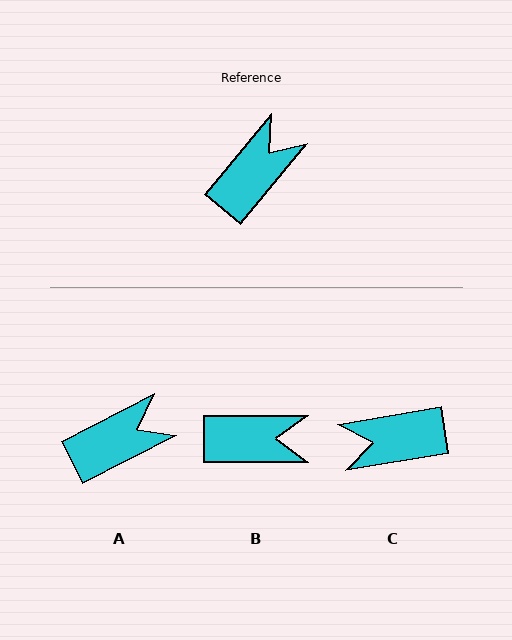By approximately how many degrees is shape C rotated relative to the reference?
Approximately 139 degrees counter-clockwise.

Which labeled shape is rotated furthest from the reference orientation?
C, about 139 degrees away.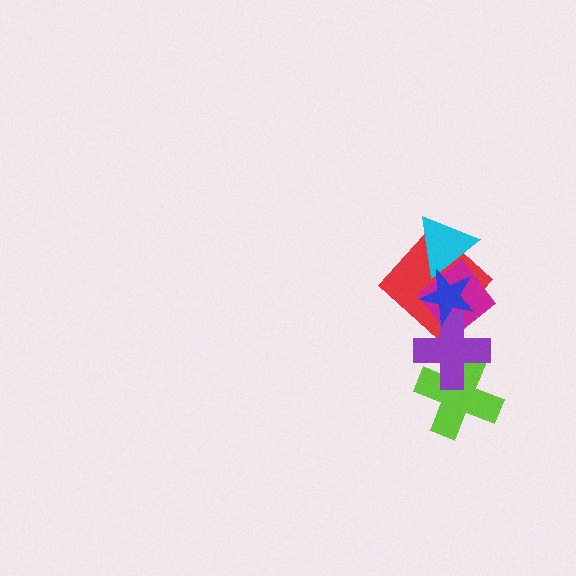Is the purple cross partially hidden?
Yes, it is partially covered by another shape.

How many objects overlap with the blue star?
4 objects overlap with the blue star.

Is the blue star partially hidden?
No, no other shape covers it.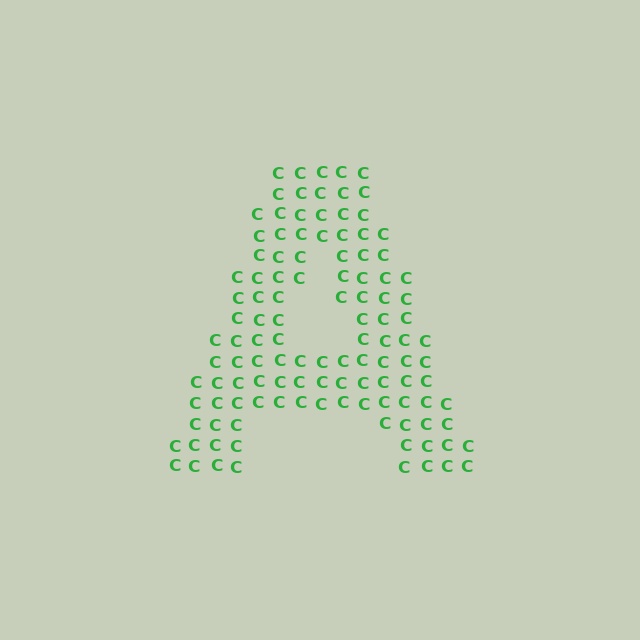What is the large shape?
The large shape is the letter A.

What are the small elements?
The small elements are letter C's.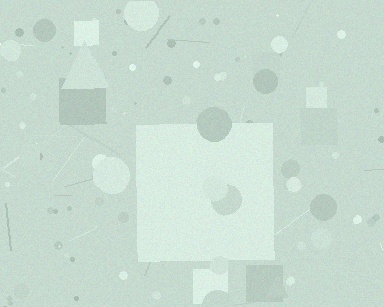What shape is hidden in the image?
A square is hidden in the image.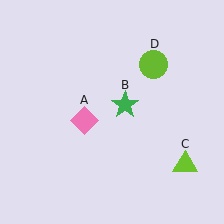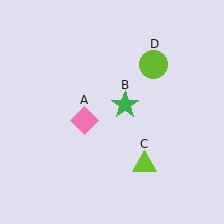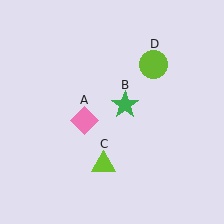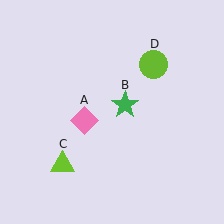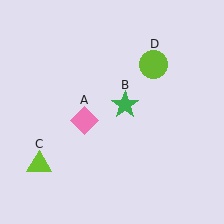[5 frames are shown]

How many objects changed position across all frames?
1 object changed position: lime triangle (object C).